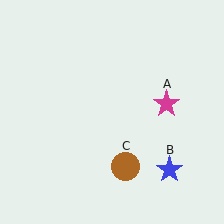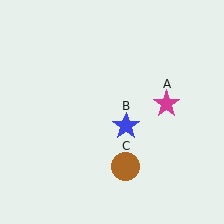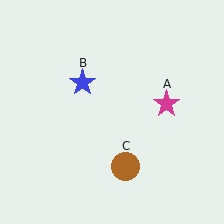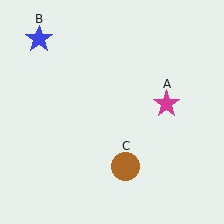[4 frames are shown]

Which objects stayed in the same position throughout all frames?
Magenta star (object A) and brown circle (object C) remained stationary.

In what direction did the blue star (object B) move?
The blue star (object B) moved up and to the left.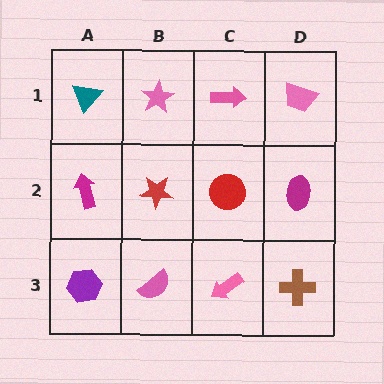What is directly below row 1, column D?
A magenta ellipse.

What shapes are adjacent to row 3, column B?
A red star (row 2, column B), a purple hexagon (row 3, column A), a pink arrow (row 3, column C).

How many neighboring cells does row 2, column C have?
4.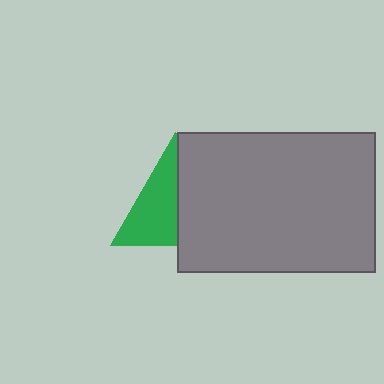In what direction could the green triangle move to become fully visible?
The green triangle could move left. That would shift it out from behind the gray rectangle entirely.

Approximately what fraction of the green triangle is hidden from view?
Roughly 47% of the green triangle is hidden behind the gray rectangle.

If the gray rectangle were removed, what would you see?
You would see the complete green triangle.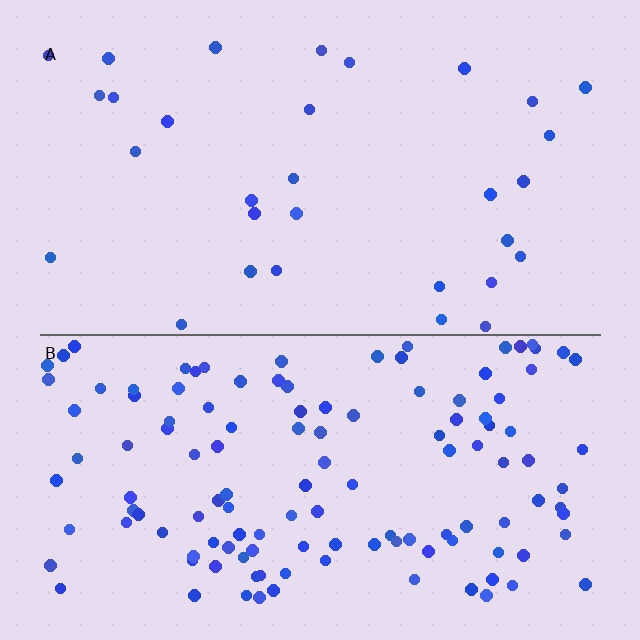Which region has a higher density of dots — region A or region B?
B (the bottom).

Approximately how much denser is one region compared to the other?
Approximately 4.0× — region B over region A.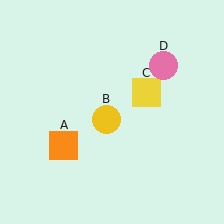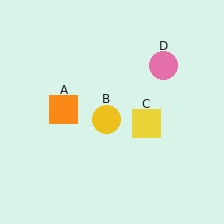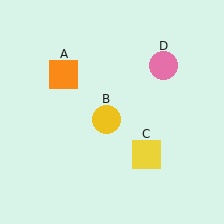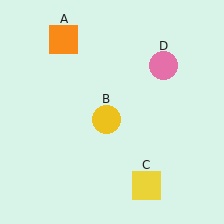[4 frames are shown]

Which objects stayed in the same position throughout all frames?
Yellow circle (object B) and pink circle (object D) remained stationary.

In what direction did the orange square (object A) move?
The orange square (object A) moved up.